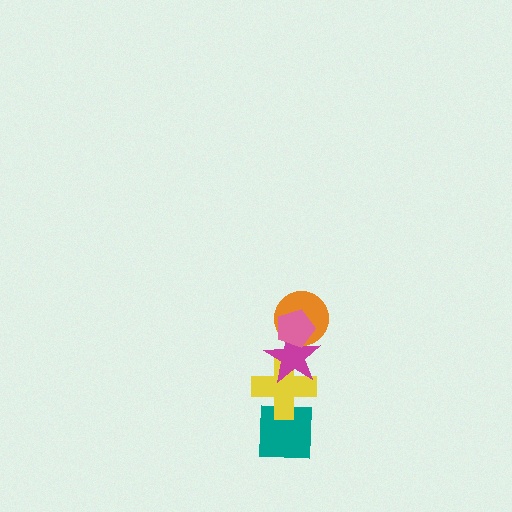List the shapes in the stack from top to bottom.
From top to bottom: the pink pentagon, the orange circle, the magenta star, the yellow cross, the teal square.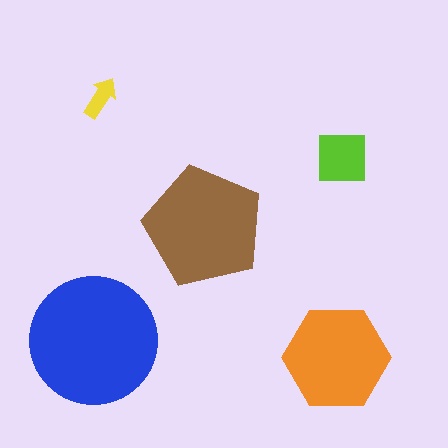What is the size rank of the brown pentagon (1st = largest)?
2nd.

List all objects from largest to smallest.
The blue circle, the brown pentagon, the orange hexagon, the lime square, the yellow arrow.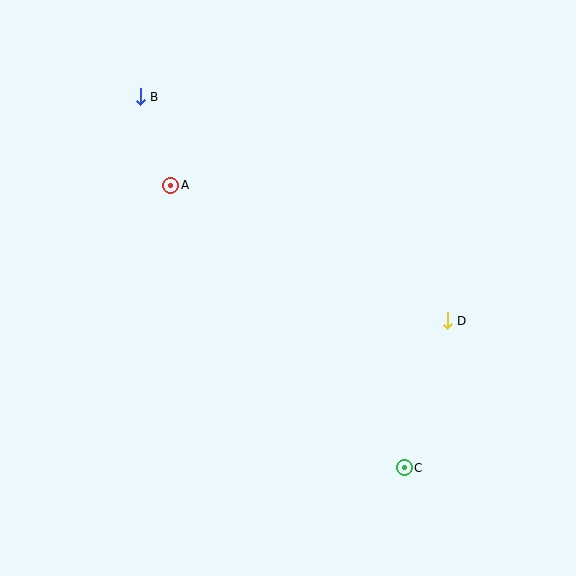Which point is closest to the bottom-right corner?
Point C is closest to the bottom-right corner.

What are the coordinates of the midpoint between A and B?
The midpoint between A and B is at (155, 141).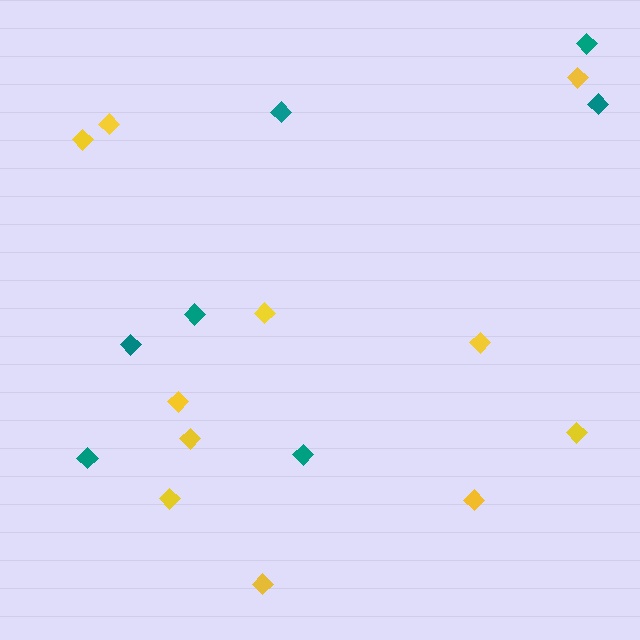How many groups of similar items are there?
There are 2 groups: one group of teal diamonds (7) and one group of yellow diamonds (11).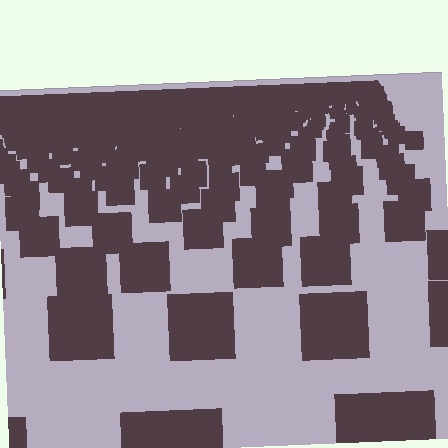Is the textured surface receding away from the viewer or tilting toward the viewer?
The surface is receding away from the viewer. Texture elements get smaller and denser toward the top.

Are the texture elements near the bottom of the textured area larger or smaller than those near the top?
Larger. Near the bottom, elements are closer to the viewer and appear at a bigger on-screen size.